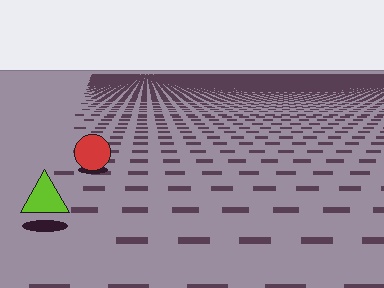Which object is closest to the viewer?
The lime triangle is closest. The texture marks near it are larger and more spread out.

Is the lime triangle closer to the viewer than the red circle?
Yes. The lime triangle is closer — you can tell from the texture gradient: the ground texture is coarser near it.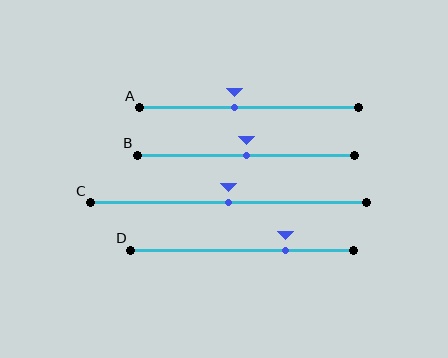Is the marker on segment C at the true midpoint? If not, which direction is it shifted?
Yes, the marker on segment C is at the true midpoint.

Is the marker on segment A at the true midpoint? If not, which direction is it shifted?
No, the marker on segment A is shifted to the left by about 7% of the segment length.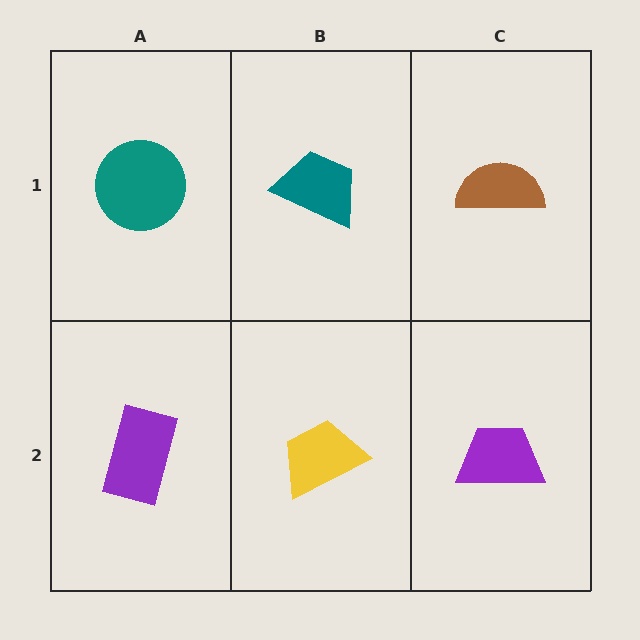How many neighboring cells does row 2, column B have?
3.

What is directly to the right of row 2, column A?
A yellow trapezoid.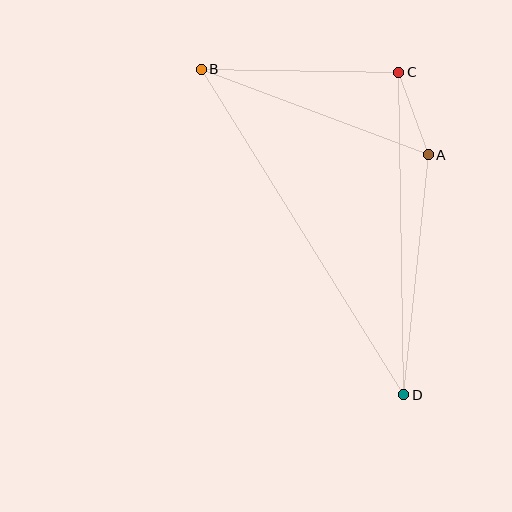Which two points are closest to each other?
Points A and C are closest to each other.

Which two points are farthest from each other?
Points B and D are farthest from each other.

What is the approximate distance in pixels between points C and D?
The distance between C and D is approximately 322 pixels.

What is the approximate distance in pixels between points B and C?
The distance between B and C is approximately 198 pixels.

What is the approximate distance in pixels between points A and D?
The distance between A and D is approximately 241 pixels.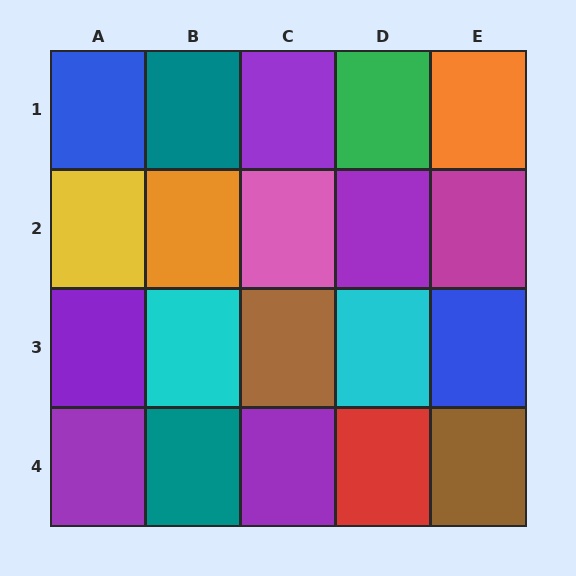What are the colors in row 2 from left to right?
Yellow, orange, pink, purple, magenta.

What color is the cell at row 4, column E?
Brown.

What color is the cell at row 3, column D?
Cyan.